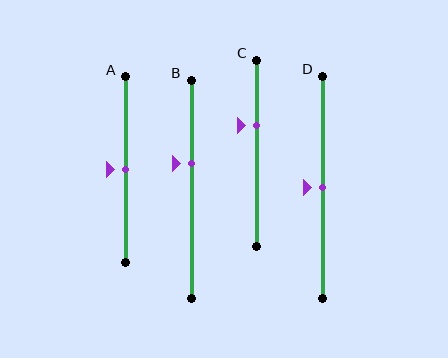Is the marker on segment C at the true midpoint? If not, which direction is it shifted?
No, the marker on segment C is shifted upward by about 15% of the segment length.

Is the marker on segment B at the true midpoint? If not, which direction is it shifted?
No, the marker on segment B is shifted upward by about 12% of the segment length.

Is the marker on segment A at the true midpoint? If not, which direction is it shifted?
Yes, the marker on segment A is at the true midpoint.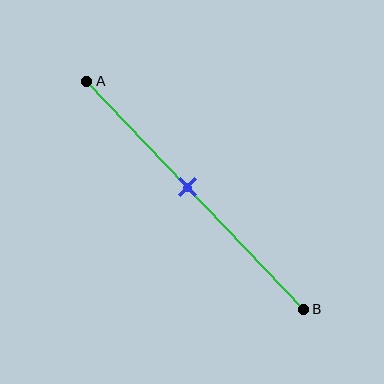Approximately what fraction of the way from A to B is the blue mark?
The blue mark is approximately 45% of the way from A to B.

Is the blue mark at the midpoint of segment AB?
No, the mark is at about 45% from A, not at the 50% midpoint.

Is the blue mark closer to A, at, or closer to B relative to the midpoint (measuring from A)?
The blue mark is closer to point A than the midpoint of segment AB.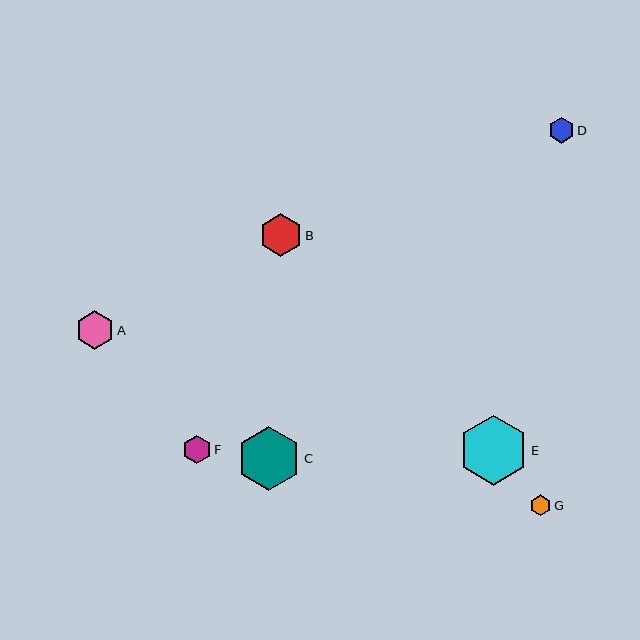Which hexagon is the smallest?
Hexagon G is the smallest with a size of approximately 21 pixels.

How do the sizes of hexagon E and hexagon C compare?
Hexagon E and hexagon C are approximately the same size.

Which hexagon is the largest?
Hexagon E is the largest with a size of approximately 70 pixels.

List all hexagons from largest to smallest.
From largest to smallest: E, C, B, A, F, D, G.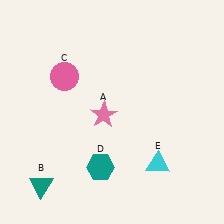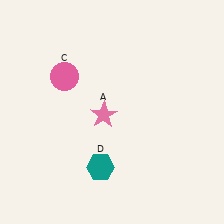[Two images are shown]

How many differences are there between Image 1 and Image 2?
There are 2 differences between the two images.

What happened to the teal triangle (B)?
The teal triangle (B) was removed in Image 2. It was in the bottom-left area of Image 1.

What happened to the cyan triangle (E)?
The cyan triangle (E) was removed in Image 2. It was in the bottom-right area of Image 1.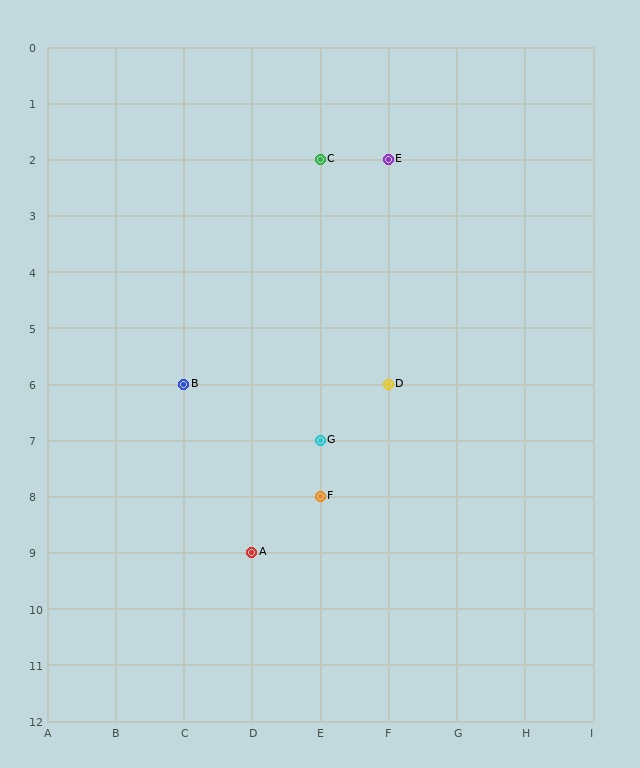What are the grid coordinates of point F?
Point F is at grid coordinates (E, 8).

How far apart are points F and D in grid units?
Points F and D are 1 column and 2 rows apart (about 2.2 grid units diagonally).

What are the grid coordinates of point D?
Point D is at grid coordinates (F, 6).